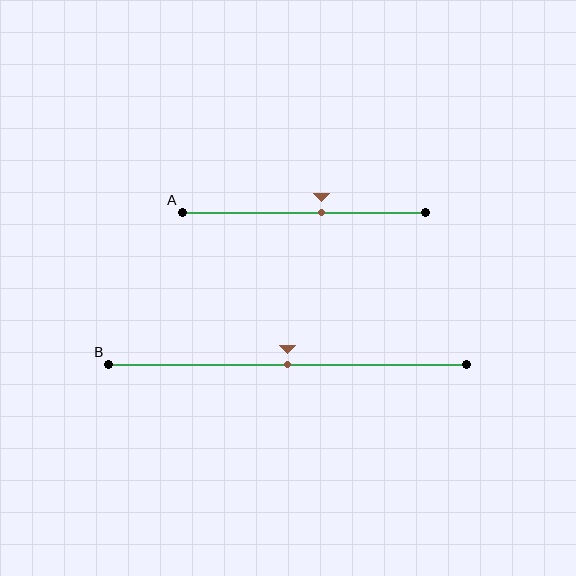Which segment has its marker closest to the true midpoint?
Segment B has its marker closest to the true midpoint.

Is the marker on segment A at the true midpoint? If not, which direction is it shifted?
No, the marker on segment A is shifted to the right by about 7% of the segment length.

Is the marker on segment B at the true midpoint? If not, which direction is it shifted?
Yes, the marker on segment B is at the true midpoint.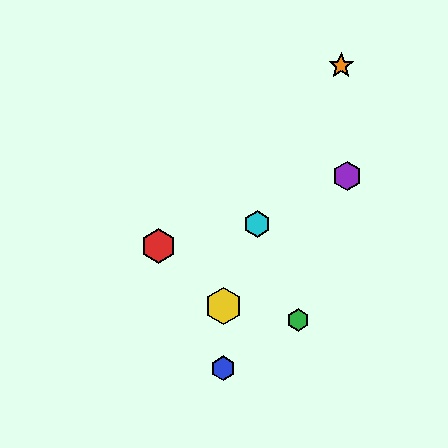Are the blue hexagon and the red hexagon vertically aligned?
No, the blue hexagon is at x≈223 and the red hexagon is at x≈158.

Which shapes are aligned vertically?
The blue hexagon, the yellow hexagon are aligned vertically.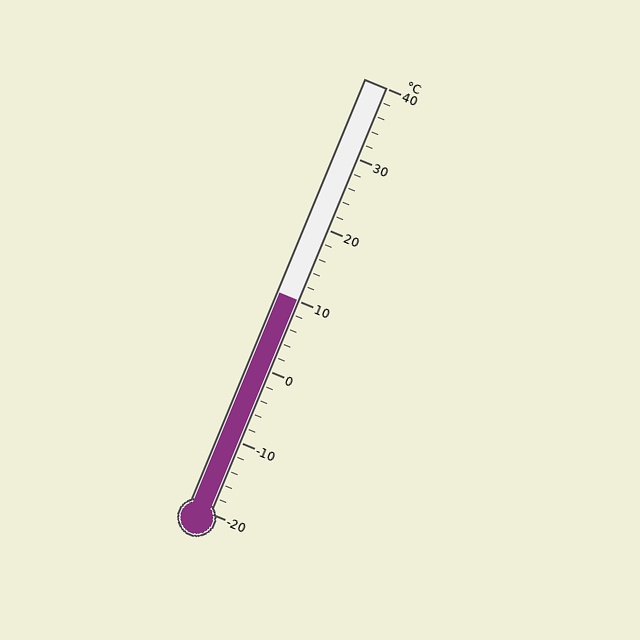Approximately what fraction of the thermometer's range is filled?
The thermometer is filled to approximately 50% of its range.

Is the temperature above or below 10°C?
The temperature is at 10°C.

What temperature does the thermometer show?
The thermometer shows approximately 10°C.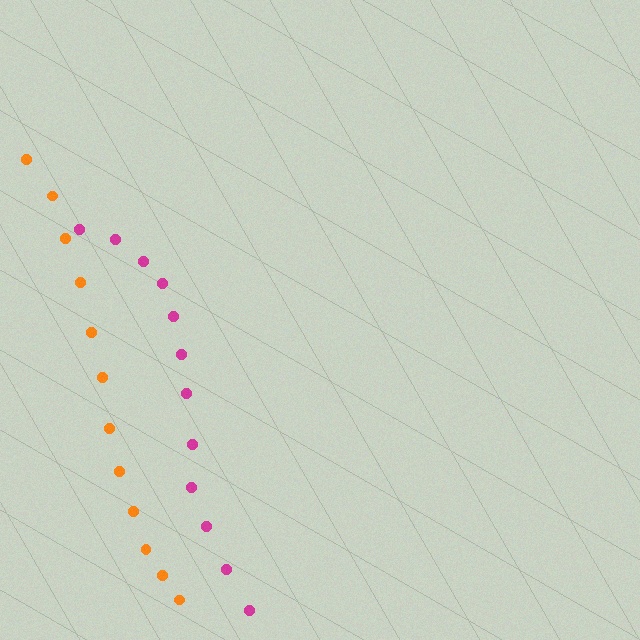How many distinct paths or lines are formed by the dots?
There are 2 distinct paths.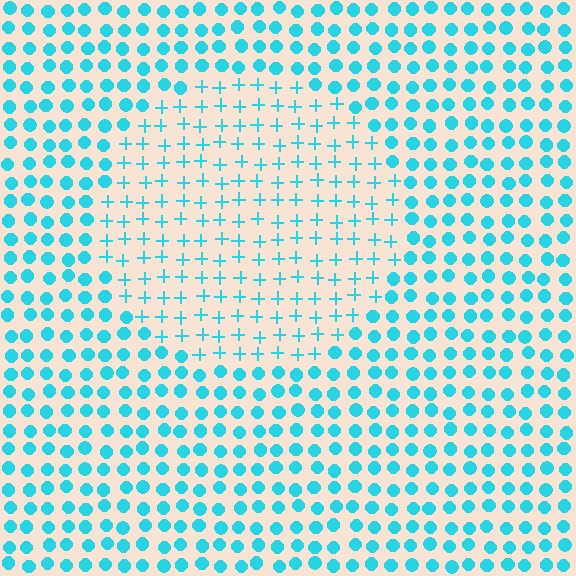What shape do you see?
I see a circle.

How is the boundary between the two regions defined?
The boundary is defined by a change in element shape: plus signs inside vs. circles outside. All elements share the same color and spacing.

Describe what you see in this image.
The image is filled with small cyan elements arranged in a uniform grid. A circle-shaped region contains plus signs, while the surrounding area contains circles. The boundary is defined purely by the change in element shape.